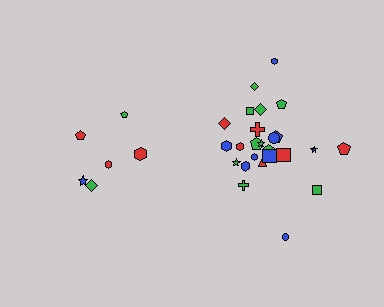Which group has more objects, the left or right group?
The right group.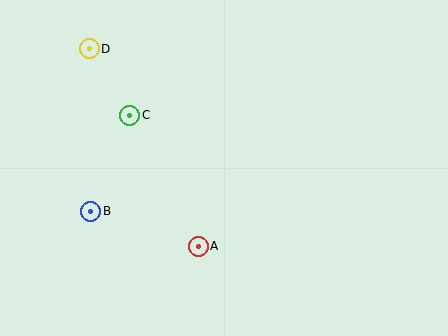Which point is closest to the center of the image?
Point A at (198, 246) is closest to the center.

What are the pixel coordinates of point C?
Point C is at (130, 115).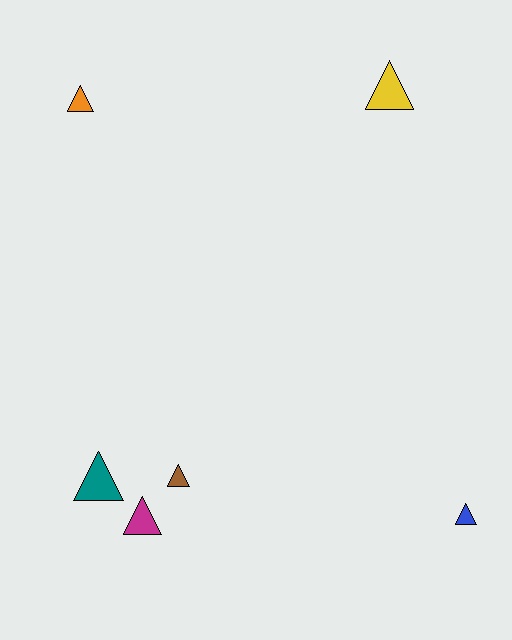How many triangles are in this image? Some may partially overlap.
There are 6 triangles.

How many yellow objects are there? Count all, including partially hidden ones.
There is 1 yellow object.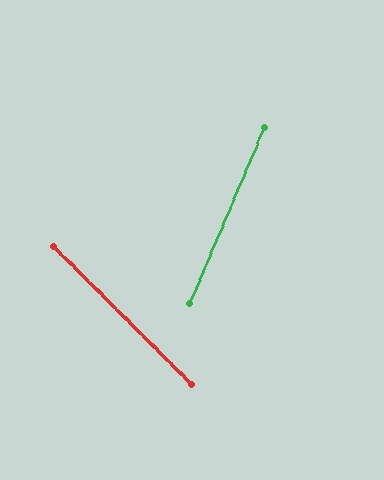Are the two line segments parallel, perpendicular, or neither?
Neither parallel nor perpendicular — they differ by about 68°.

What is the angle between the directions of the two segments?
Approximately 68 degrees.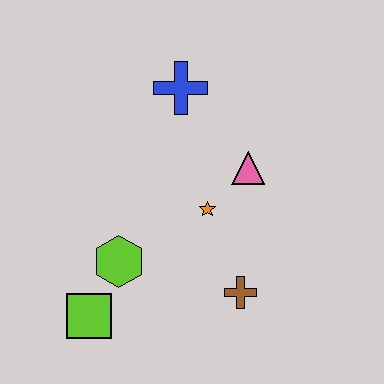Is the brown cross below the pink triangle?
Yes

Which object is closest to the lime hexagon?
The lime square is closest to the lime hexagon.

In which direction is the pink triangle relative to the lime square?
The pink triangle is to the right of the lime square.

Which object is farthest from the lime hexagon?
The blue cross is farthest from the lime hexagon.